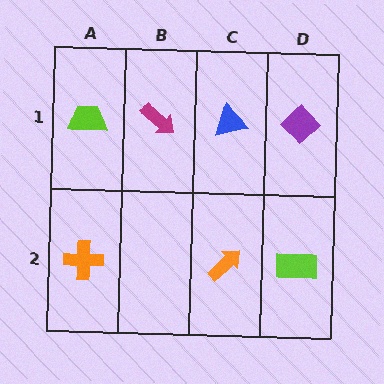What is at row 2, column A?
An orange cross.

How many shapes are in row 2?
3 shapes.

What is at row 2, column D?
A lime rectangle.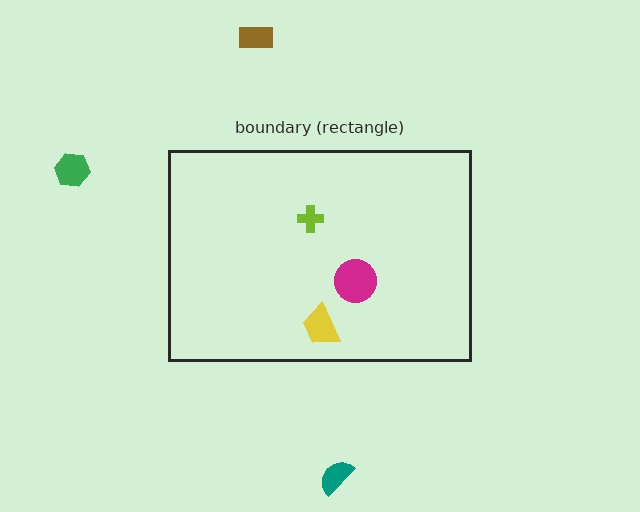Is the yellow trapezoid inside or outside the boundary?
Inside.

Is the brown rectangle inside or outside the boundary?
Outside.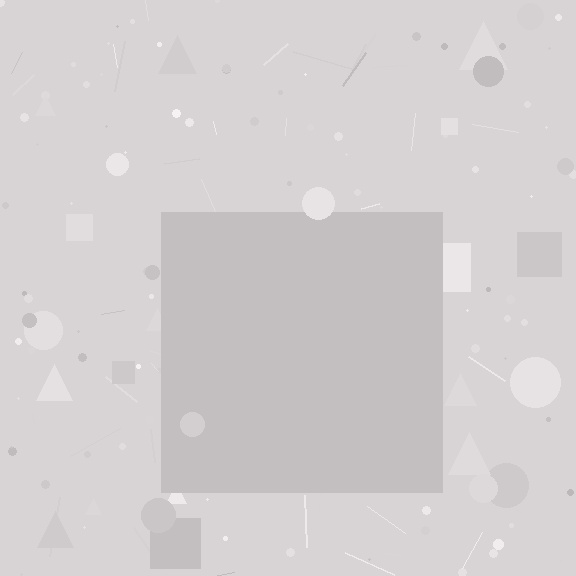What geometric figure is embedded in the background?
A square is embedded in the background.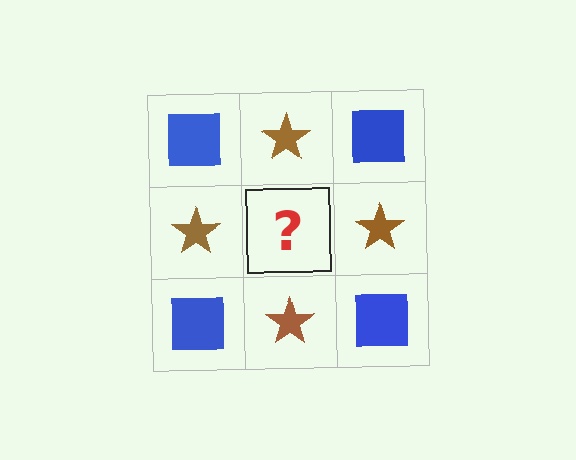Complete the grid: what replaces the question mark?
The question mark should be replaced with a blue square.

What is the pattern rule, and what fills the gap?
The rule is that it alternates blue square and brown star in a checkerboard pattern. The gap should be filled with a blue square.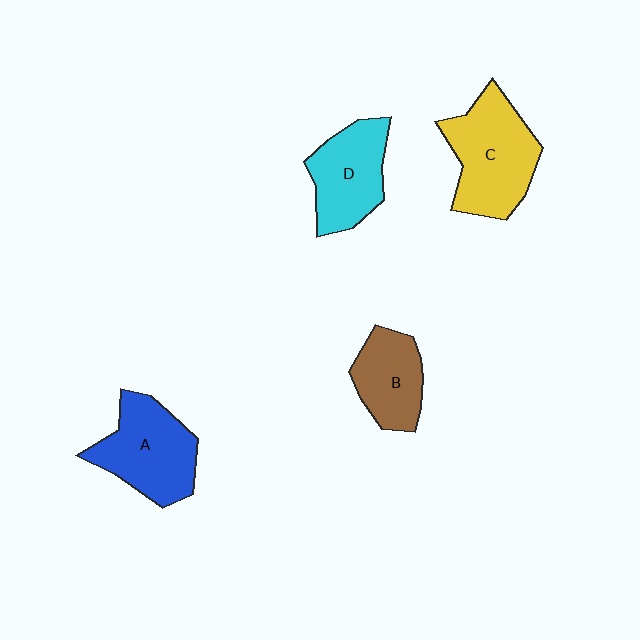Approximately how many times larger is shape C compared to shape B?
Approximately 1.5 times.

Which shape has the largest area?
Shape C (yellow).